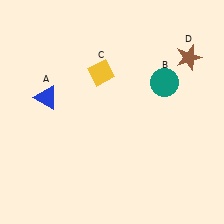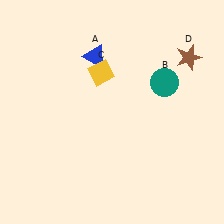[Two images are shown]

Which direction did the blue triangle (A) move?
The blue triangle (A) moved right.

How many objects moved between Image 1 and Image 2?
1 object moved between the two images.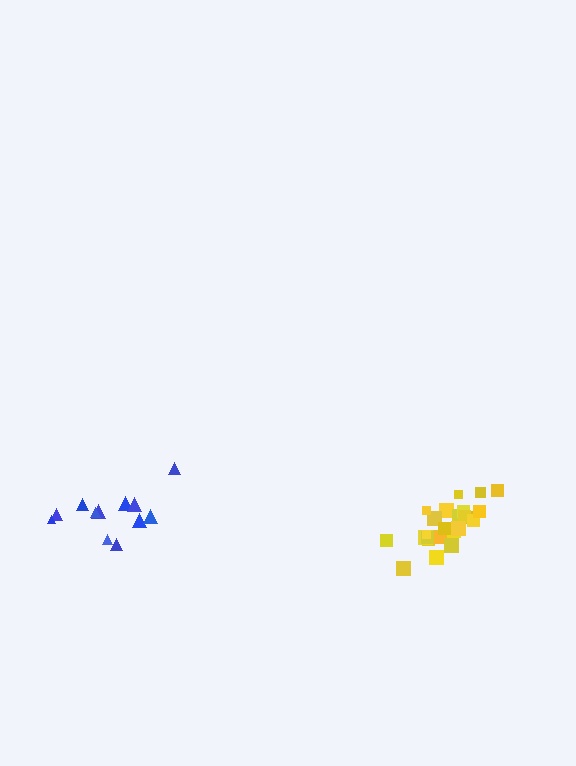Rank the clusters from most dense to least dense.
yellow, blue.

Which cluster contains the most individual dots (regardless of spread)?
Yellow (26).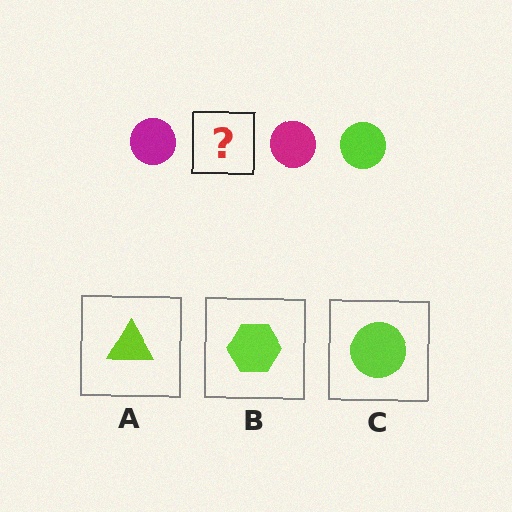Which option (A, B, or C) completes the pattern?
C.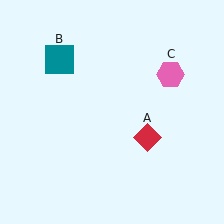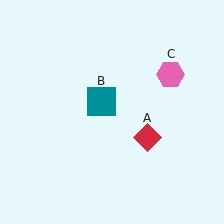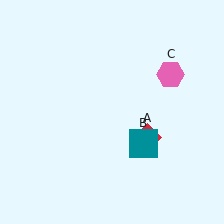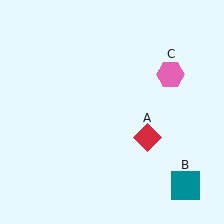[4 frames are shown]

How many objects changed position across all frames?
1 object changed position: teal square (object B).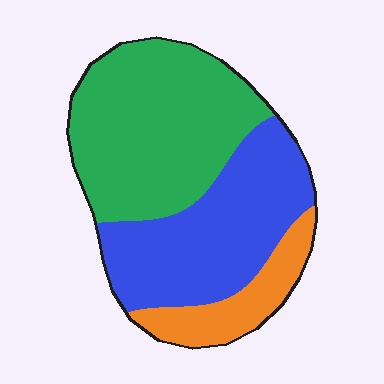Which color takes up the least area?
Orange, at roughly 15%.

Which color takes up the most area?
Green, at roughly 45%.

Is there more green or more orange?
Green.